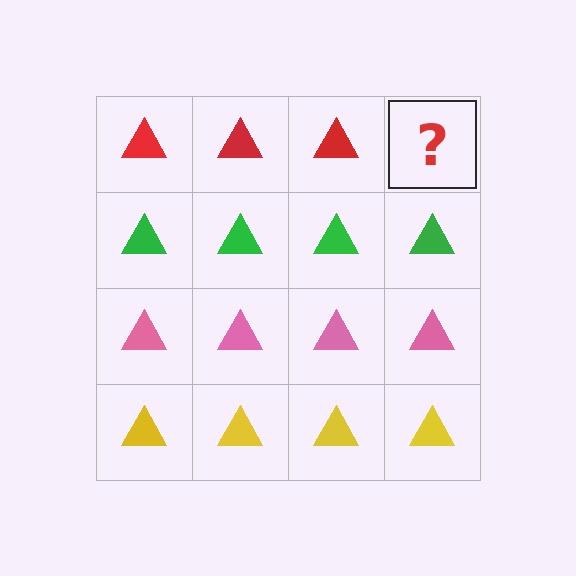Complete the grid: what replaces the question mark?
The question mark should be replaced with a red triangle.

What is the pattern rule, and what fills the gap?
The rule is that each row has a consistent color. The gap should be filled with a red triangle.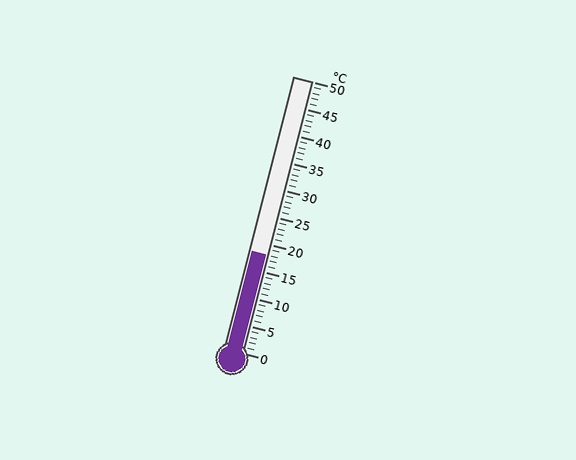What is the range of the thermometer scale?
The thermometer scale ranges from 0°C to 50°C.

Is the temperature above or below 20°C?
The temperature is below 20°C.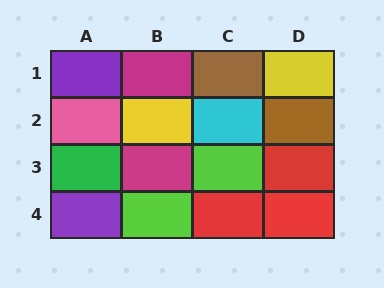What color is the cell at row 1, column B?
Magenta.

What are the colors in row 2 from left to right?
Pink, yellow, cyan, brown.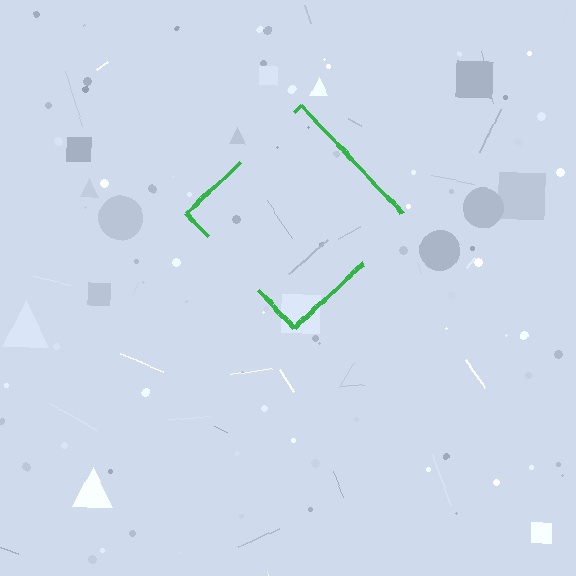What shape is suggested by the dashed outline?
The dashed outline suggests a diamond.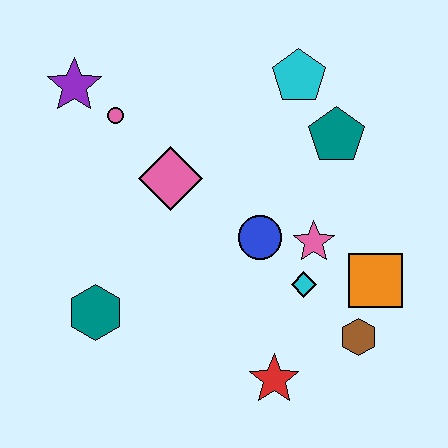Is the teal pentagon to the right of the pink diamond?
Yes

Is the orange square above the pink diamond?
No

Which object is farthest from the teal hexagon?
The cyan pentagon is farthest from the teal hexagon.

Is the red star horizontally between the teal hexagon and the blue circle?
No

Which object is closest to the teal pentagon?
The cyan pentagon is closest to the teal pentagon.